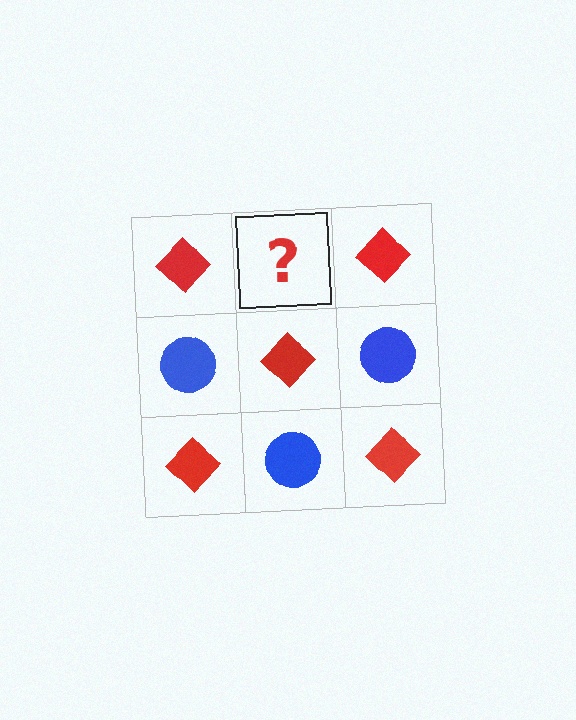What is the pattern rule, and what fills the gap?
The rule is that it alternates red diamond and blue circle in a checkerboard pattern. The gap should be filled with a blue circle.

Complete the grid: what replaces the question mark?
The question mark should be replaced with a blue circle.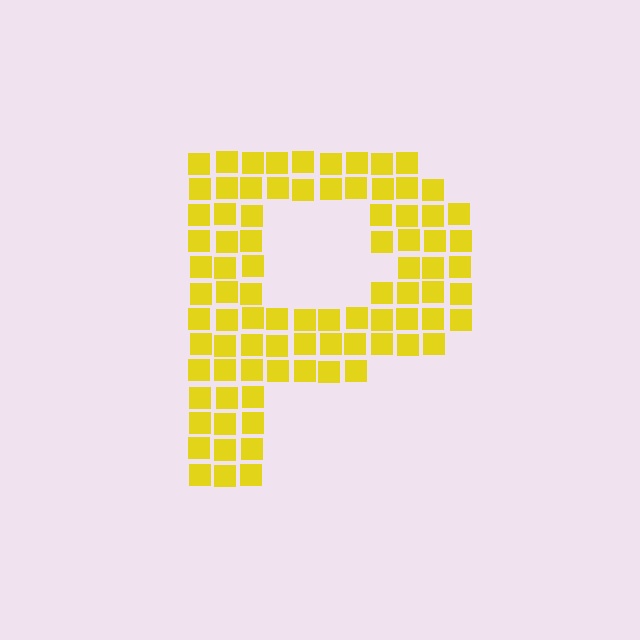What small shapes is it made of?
It is made of small squares.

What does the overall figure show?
The overall figure shows the letter P.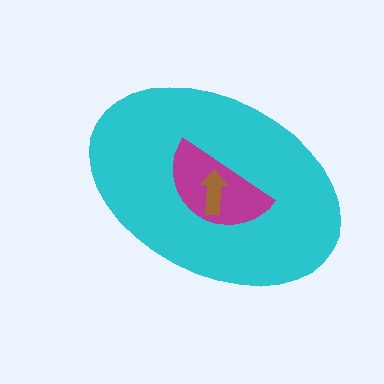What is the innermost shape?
The brown arrow.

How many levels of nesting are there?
3.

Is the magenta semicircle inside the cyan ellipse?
Yes.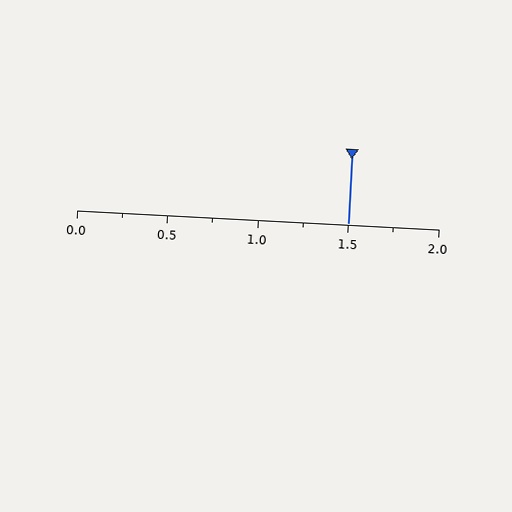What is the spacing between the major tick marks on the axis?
The major ticks are spaced 0.5 apart.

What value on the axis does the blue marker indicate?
The marker indicates approximately 1.5.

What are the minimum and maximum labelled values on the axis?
The axis runs from 0.0 to 2.0.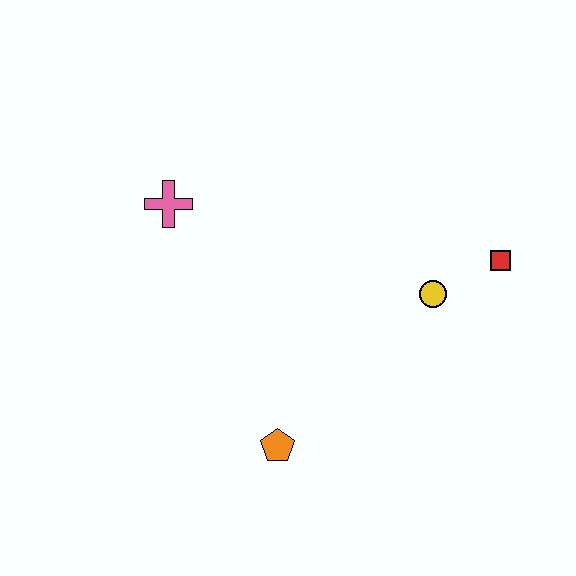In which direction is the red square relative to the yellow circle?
The red square is to the right of the yellow circle.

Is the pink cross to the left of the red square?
Yes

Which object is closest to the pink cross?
The orange pentagon is closest to the pink cross.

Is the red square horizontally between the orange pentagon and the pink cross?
No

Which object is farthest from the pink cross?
The red square is farthest from the pink cross.